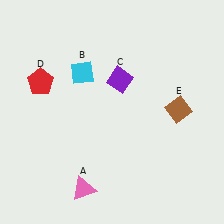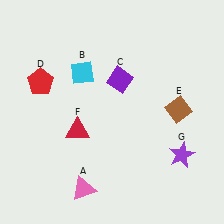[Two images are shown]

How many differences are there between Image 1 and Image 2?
There are 2 differences between the two images.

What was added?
A red triangle (F), a purple star (G) were added in Image 2.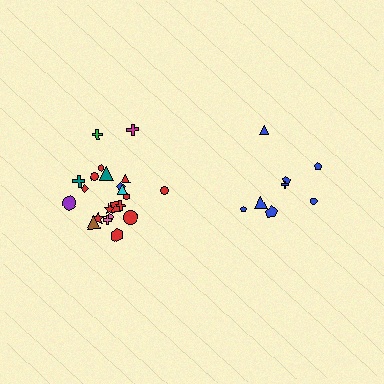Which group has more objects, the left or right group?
The left group.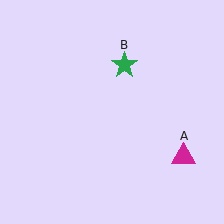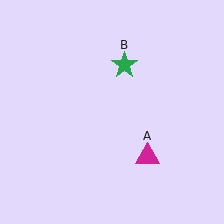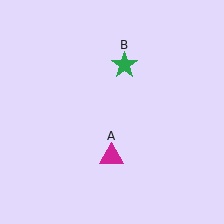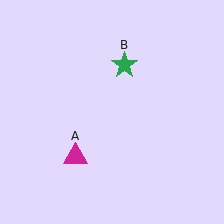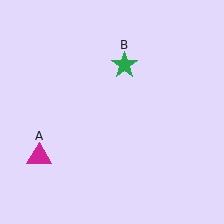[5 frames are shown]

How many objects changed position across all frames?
1 object changed position: magenta triangle (object A).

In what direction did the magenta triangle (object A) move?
The magenta triangle (object A) moved left.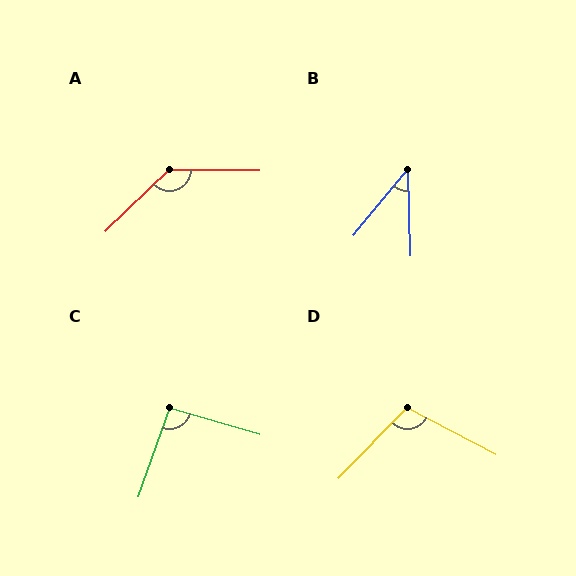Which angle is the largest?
A, at approximately 135 degrees.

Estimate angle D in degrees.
Approximately 106 degrees.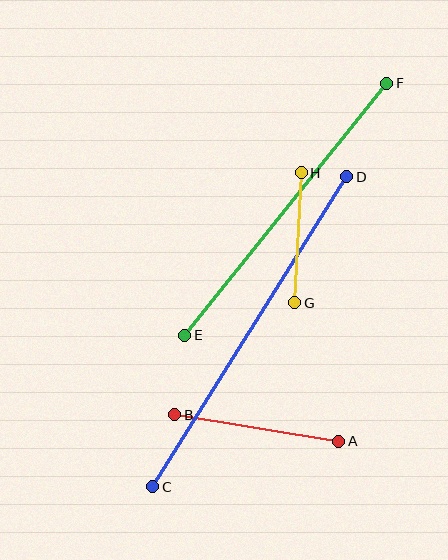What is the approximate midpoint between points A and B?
The midpoint is at approximately (257, 428) pixels.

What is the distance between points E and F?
The distance is approximately 323 pixels.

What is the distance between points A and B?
The distance is approximately 166 pixels.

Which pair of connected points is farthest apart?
Points C and D are farthest apart.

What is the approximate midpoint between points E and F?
The midpoint is at approximately (286, 209) pixels.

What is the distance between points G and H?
The distance is approximately 130 pixels.